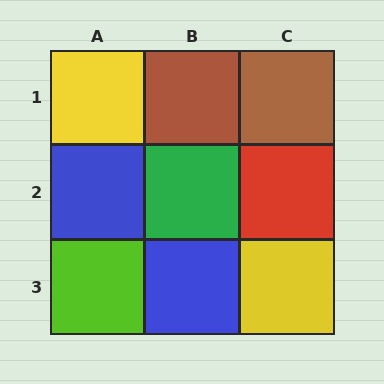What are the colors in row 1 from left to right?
Yellow, brown, brown.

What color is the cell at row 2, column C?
Red.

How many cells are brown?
2 cells are brown.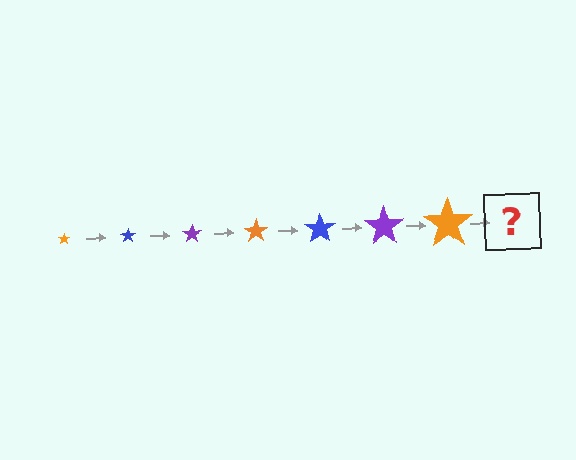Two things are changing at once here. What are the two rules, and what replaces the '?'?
The two rules are that the star grows larger each step and the color cycles through orange, blue, and purple. The '?' should be a blue star, larger than the previous one.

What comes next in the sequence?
The next element should be a blue star, larger than the previous one.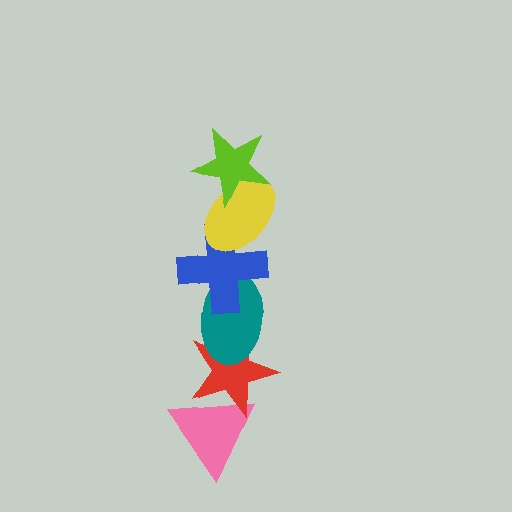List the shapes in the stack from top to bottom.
From top to bottom: the lime star, the yellow ellipse, the blue cross, the teal ellipse, the red star, the pink triangle.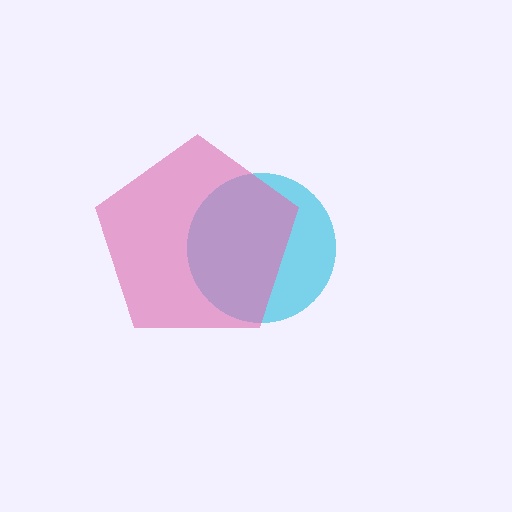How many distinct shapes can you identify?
There are 2 distinct shapes: a cyan circle, a pink pentagon.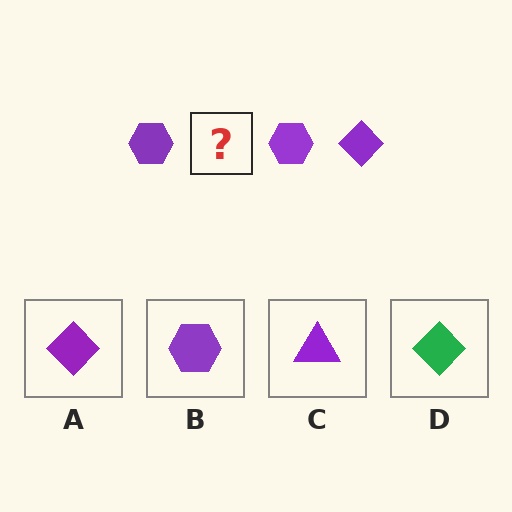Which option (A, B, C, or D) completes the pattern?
A.